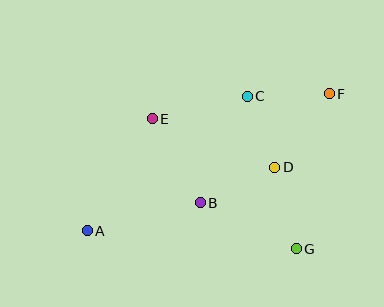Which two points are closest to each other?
Points C and D are closest to each other.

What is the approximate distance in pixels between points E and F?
The distance between E and F is approximately 179 pixels.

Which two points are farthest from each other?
Points A and F are farthest from each other.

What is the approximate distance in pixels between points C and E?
The distance between C and E is approximately 98 pixels.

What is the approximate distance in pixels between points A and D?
The distance between A and D is approximately 198 pixels.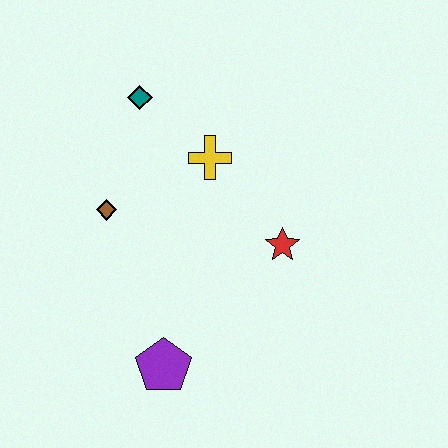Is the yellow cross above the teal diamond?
No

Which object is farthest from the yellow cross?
The purple pentagon is farthest from the yellow cross.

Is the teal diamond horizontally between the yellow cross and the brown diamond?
Yes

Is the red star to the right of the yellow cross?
Yes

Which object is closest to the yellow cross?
The teal diamond is closest to the yellow cross.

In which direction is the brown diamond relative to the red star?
The brown diamond is to the left of the red star.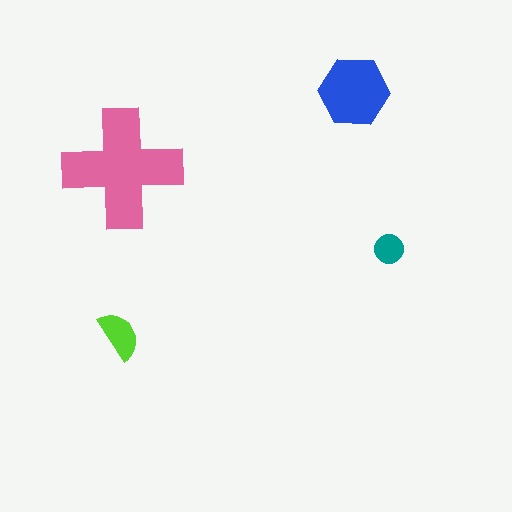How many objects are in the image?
There are 4 objects in the image.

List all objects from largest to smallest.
The pink cross, the blue hexagon, the lime semicircle, the teal circle.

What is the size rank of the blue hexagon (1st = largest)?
2nd.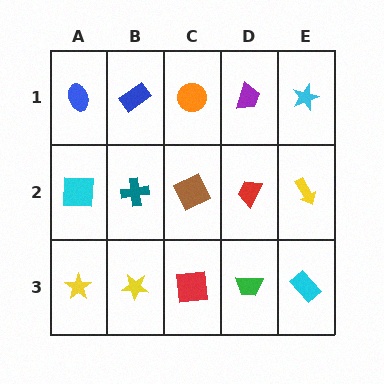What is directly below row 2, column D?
A green trapezoid.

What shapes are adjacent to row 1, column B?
A teal cross (row 2, column B), a blue ellipse (row 1, column A), an orange circle (row 1, column C).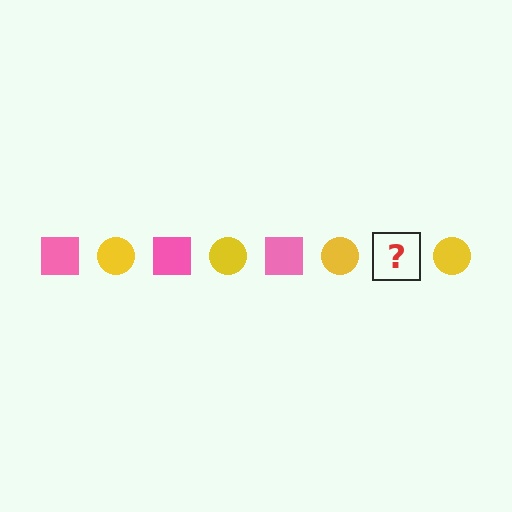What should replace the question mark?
The question mark should be replaced with a pink square.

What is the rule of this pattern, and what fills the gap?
The rule is that the pattern alternates between pink square and yellow circle. The gap should be filled with a pink square.